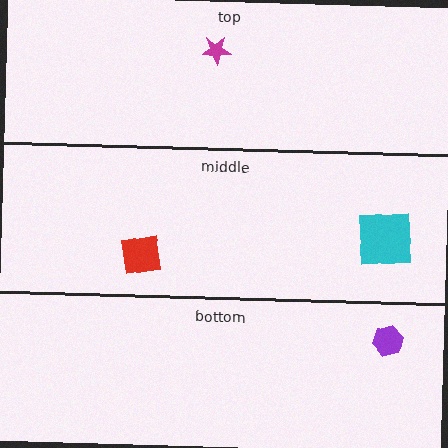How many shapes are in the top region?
1.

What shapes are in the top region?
The magenta star.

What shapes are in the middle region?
The cyan square, the red square.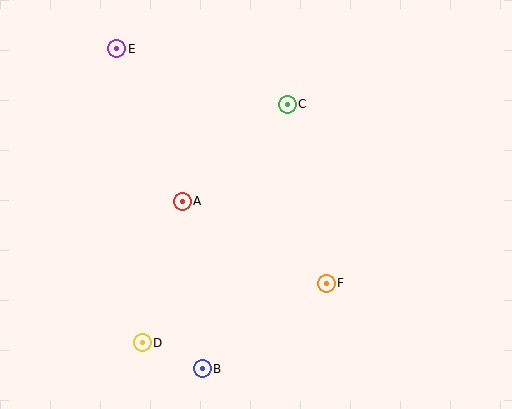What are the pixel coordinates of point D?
Point D is at (142, 343).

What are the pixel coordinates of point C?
Point C is at (287, 104).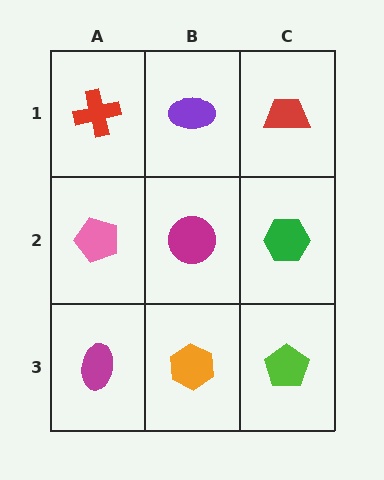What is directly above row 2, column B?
A purple ellipse.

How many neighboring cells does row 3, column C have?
2.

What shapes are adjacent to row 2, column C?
A red trapezoid (row 1, column C), a lime pentagon (row 3, column C), a magenta circle (row 2, column B).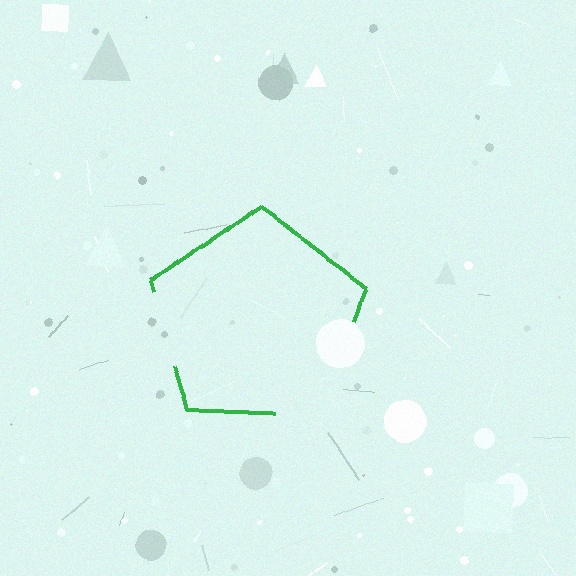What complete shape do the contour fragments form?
The contour fragments form a pentagon.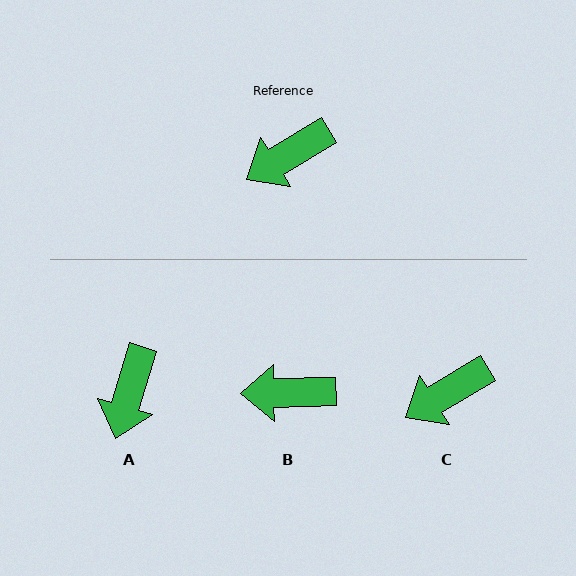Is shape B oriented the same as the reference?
No, it is off by about 30 degrees.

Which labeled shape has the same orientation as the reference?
C.